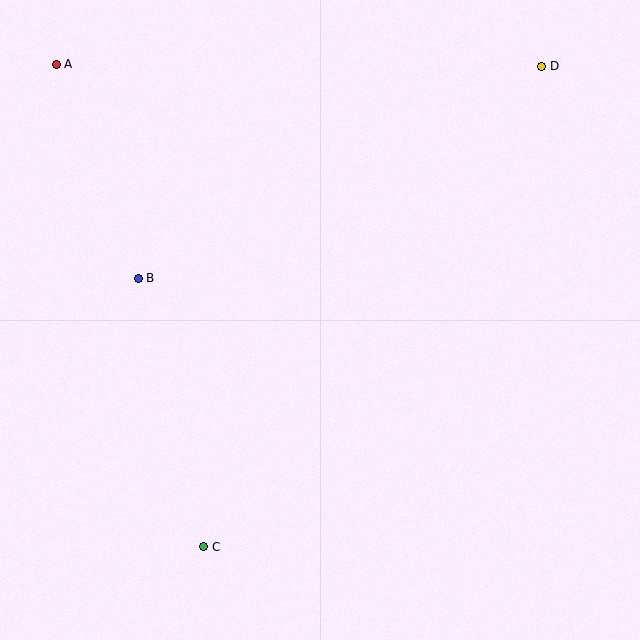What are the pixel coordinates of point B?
Point B is at (138, 278).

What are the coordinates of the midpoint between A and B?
The midpoint between A and B is at (97, 171).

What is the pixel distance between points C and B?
The distance between C and B is 276 pixels.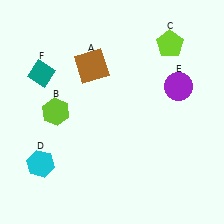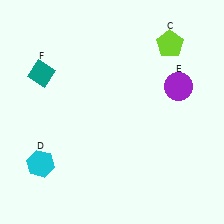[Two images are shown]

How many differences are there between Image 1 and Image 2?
There are 2 differences between the two images.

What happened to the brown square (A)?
The brown square (A) was removed in Image 2. It was in the top-left area of Image 1.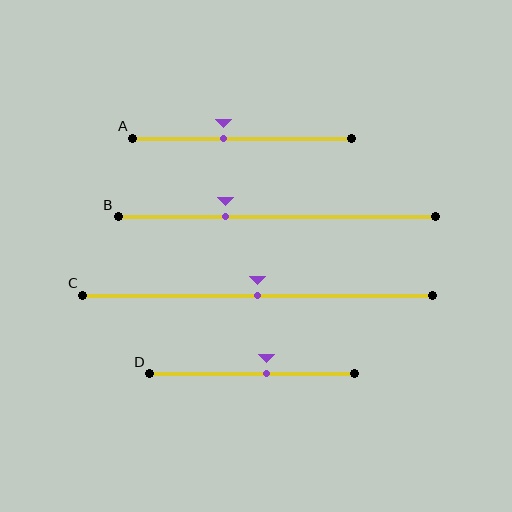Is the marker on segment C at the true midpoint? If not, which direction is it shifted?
Yes, the marker on segment C is at the true midpoint.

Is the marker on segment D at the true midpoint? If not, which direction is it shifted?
No, the marker on segment D is shifted to the right by about 7% of the segment length.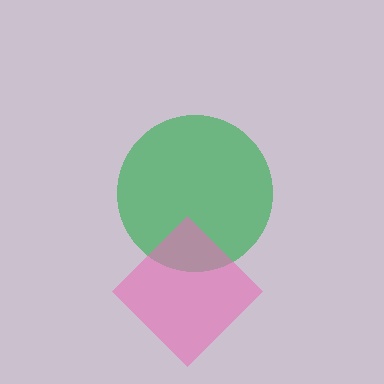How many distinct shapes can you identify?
There are 2 distinct shapes: a green circle, a pink diamond.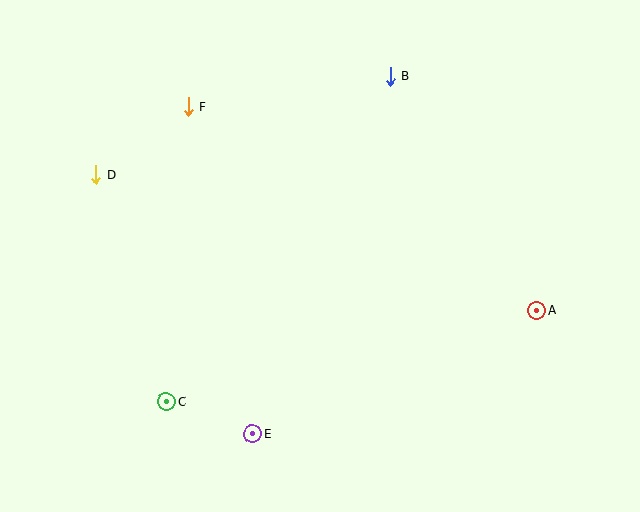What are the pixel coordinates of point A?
Point A is at (537, 311).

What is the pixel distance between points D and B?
The distance between D and B is 311 pixels.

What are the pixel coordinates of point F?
Point F is at (188, 107).